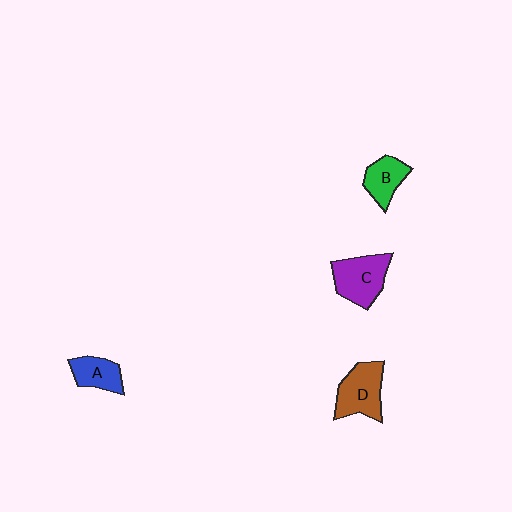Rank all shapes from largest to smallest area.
From largest to smallest: C (purple), D (brown), B (green), A (blue).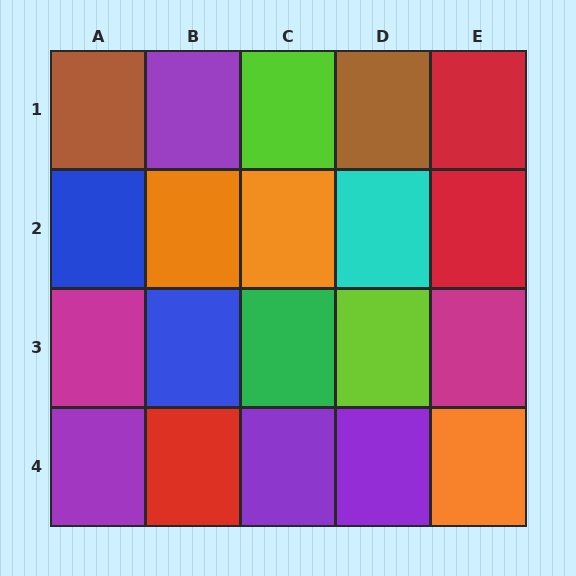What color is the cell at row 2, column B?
Orange.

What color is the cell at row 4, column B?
Red.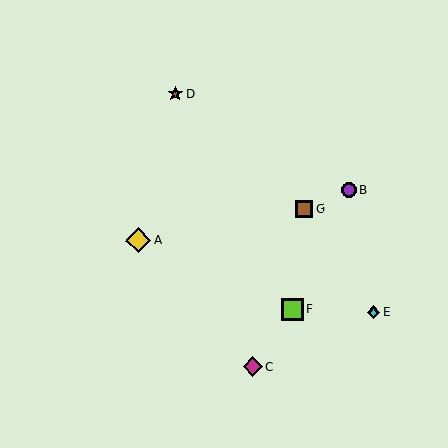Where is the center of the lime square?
The center of the lime square is at (292, 309).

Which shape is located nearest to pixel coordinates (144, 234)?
The yellow diamond (labeled A) at (138, 240) is nearest to that location.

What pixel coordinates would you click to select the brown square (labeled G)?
Click at (304, 209) to select the brown square G.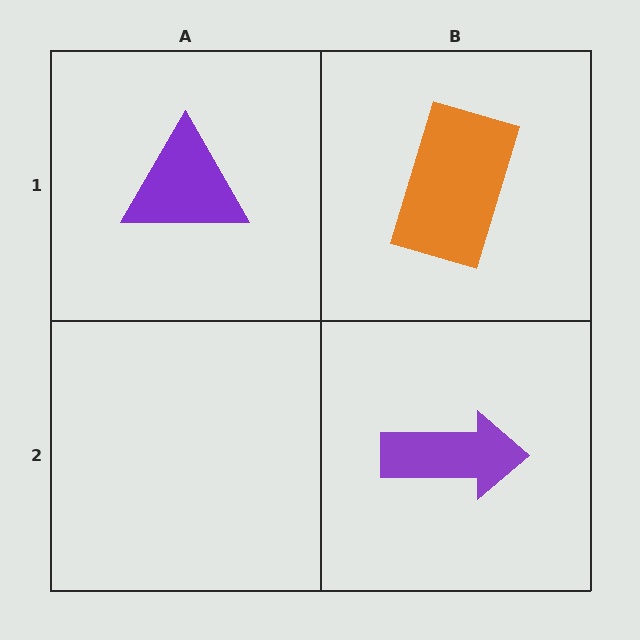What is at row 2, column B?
A purple arrow.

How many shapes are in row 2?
1 shape.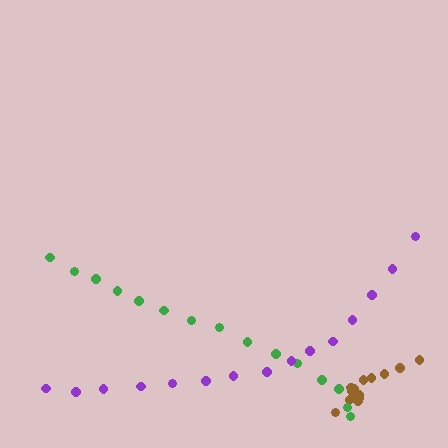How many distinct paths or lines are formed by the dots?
There are 3 distinct paths.